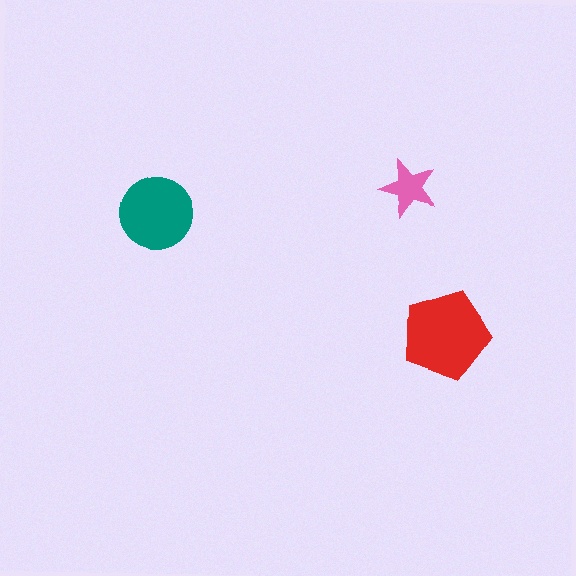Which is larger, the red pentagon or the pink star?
The red pentagon.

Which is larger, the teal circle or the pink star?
The teal circle.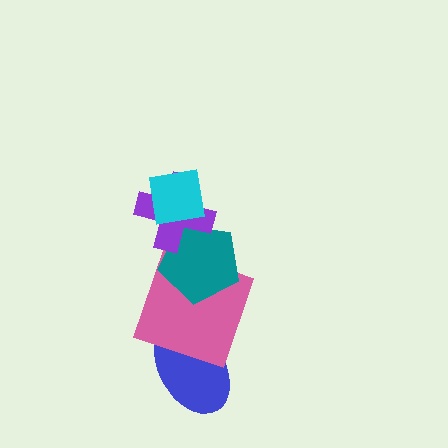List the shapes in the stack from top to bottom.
From top to bottom: the cyan square, the purple cross, the teal pentagon, the pink square, the blue ellipse.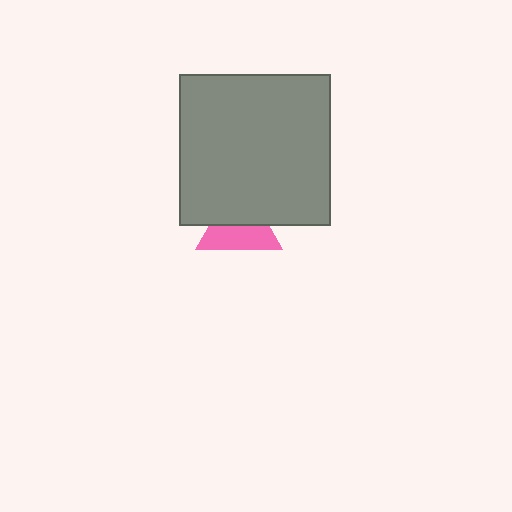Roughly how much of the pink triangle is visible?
About half of it is visible (roughly 53%).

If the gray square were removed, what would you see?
You would see the complete pink triangle.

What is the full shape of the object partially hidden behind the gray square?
The partially hidden object is a pink triangle.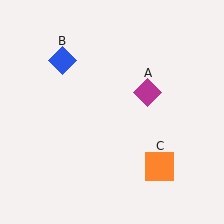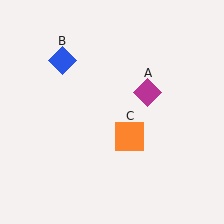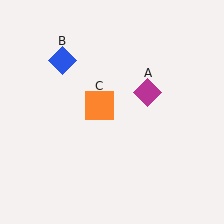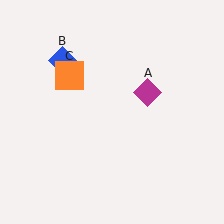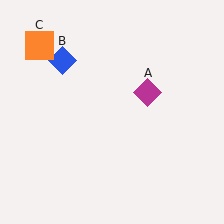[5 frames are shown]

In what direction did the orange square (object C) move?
The orange square (object C) moved up and to the left.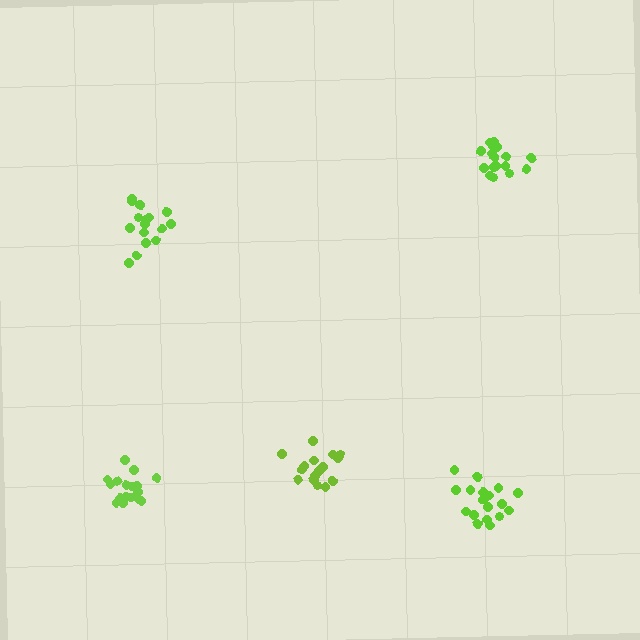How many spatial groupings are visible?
There are 5 spatial groupings.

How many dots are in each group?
Group 1: 17 dots, Group 2: 16 dots, Group 3: 17 dots, Group 4: 19 dots, Group 5: 17 dots (86 total).